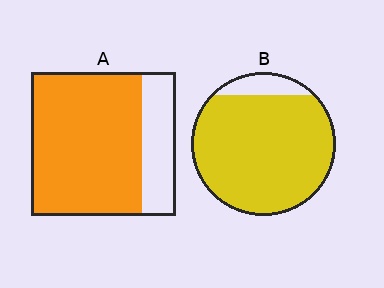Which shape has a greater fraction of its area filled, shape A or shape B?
Shape B.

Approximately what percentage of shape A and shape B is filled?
A is approximately 75% and B is approximately 90%.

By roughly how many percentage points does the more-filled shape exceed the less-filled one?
By roughly 15 percentage points (B over A).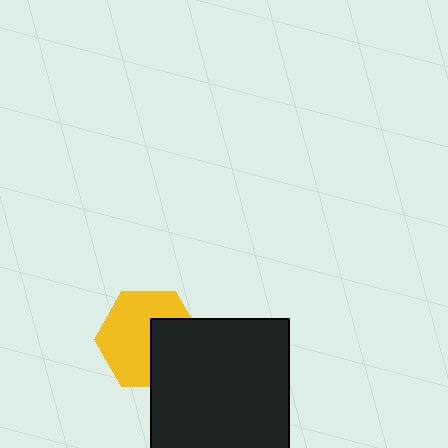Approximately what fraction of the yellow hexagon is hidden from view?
Roughly 38% of the yellow hexagon is hidden behind the black rectangle.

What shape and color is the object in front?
The object in front is a black rectangle.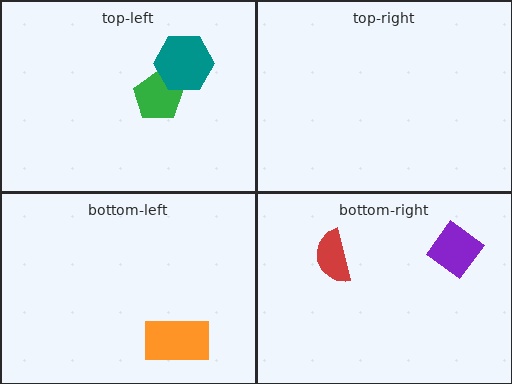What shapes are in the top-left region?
The green pentagon, the teal hexagon.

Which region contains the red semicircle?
The bottom-right region.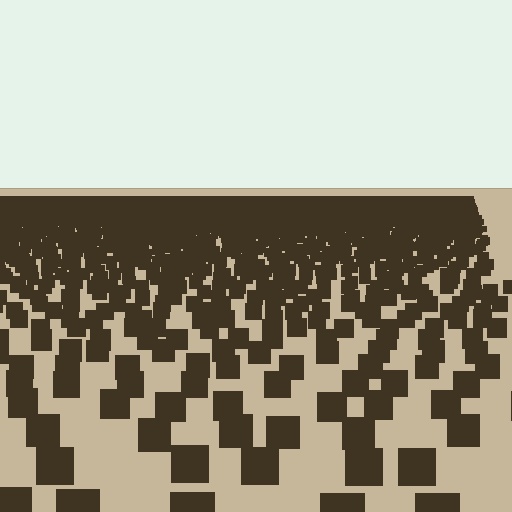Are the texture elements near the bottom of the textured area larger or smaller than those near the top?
Larger. Near the bottom, elements are closer to the viewer and appear at a bigger on-screen size.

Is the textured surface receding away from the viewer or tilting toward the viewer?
The surface is receding away from the viewer. Texture elements get smaller and denser toward the top.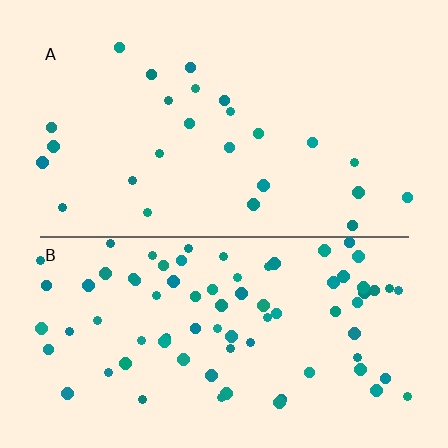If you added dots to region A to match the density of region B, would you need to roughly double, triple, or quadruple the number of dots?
Approximately triple.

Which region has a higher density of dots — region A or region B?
B (the bottom).